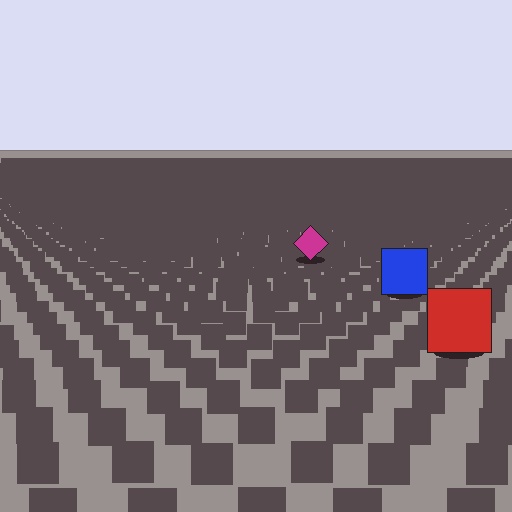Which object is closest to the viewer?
The red square is closest. The texture marks near it are larger and more spread out.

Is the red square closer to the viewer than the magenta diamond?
Yes. The red square is closer — you can tell from the texture gradient: the ground texture is coarser near it.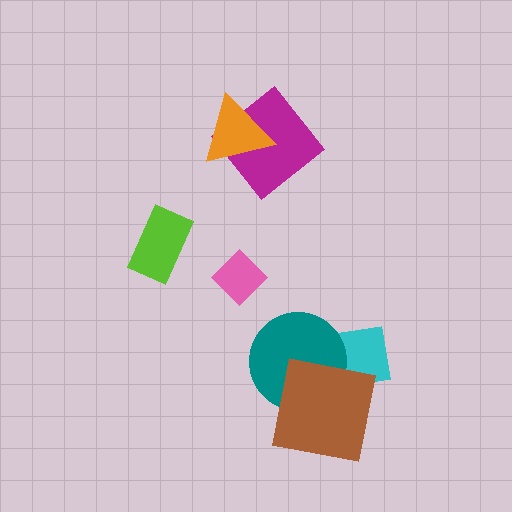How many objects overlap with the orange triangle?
1 object overlaps with the orange triangle.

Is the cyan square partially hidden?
Yes, it is partially covered by another shape.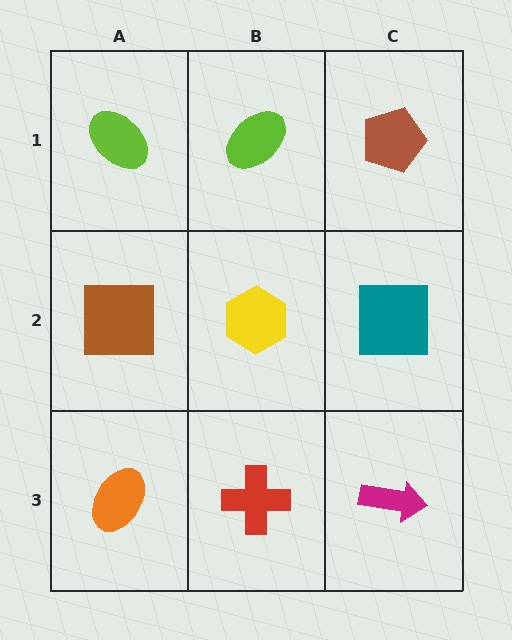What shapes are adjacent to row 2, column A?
A lime ellipse (row 1, column A), an orange ellipse (row 3, column A), a yellow hexagon (row 2, column B).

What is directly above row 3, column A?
A brown square.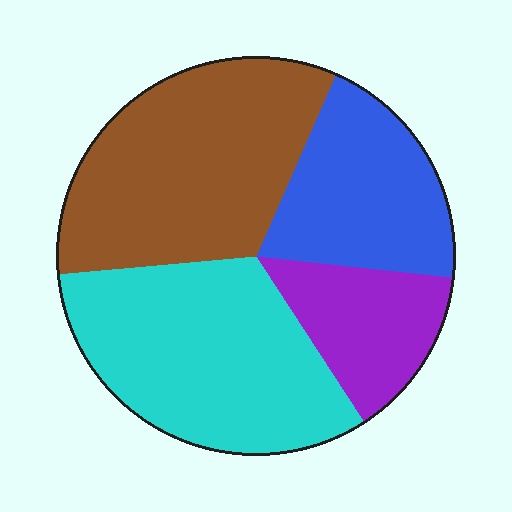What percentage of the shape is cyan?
Cyan covers 33% of the shape.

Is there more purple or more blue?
Blue.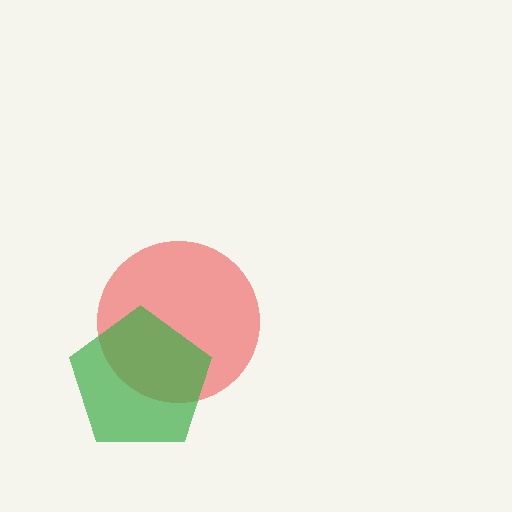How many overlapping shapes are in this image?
There are 2 overlapping shapes in the image.